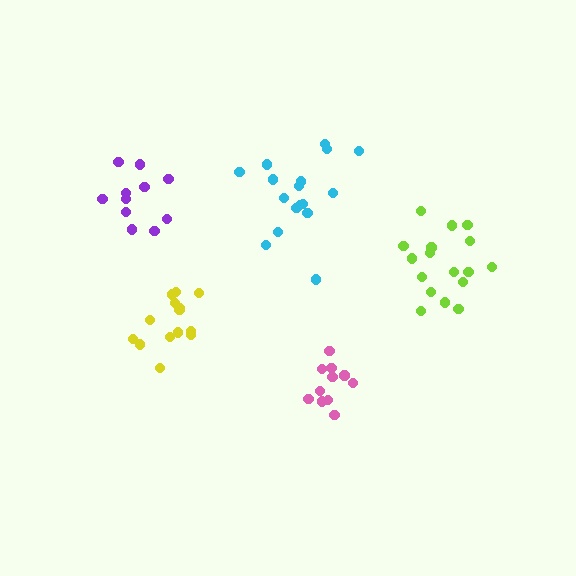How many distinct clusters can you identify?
There are 5 distinct clusters.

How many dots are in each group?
Group 1: 14 dots, Group 2: 17 dots, Group 3: 11 dots, Group 4: 11 dots, Group 5: 17 dots (70 total).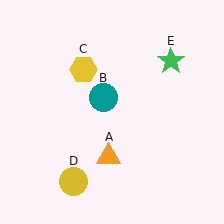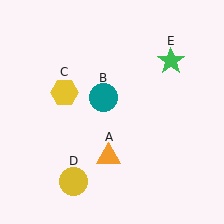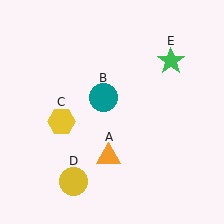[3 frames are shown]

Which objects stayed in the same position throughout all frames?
Orange triangle (object A) and teal circle (object B) and yellow circle (object D) and green star (object E) remained stationary.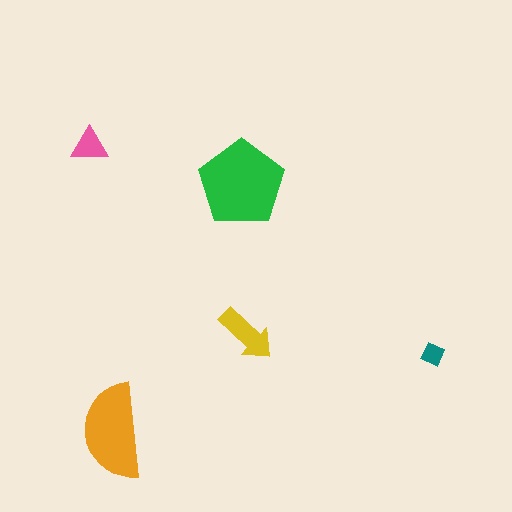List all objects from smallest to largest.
The teal diamond, the pink triangle, the yellow arrow, the orange semicircle, the green pentagon.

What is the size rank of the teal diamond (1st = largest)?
5th.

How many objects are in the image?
There are 5 objects in the image.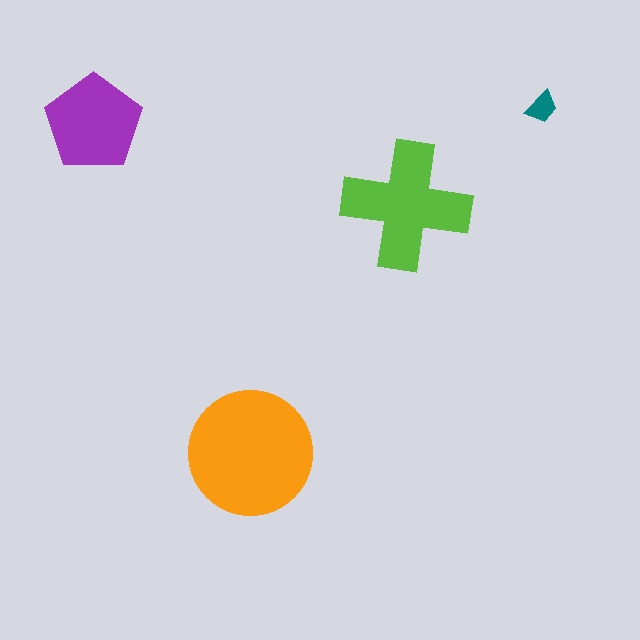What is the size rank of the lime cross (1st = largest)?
2nd.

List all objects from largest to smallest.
The orange circle, the lime cross, the purple pentagon, the teal trapezoid.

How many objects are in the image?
There are 4 objects in the image.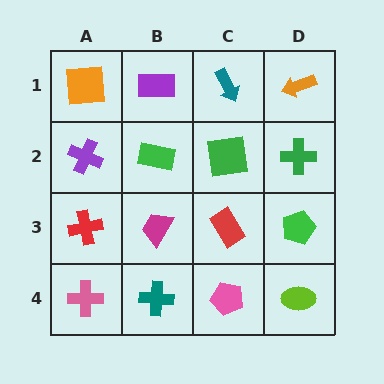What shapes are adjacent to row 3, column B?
A green rectangle (row 2, column B), a teal cross (row 4, column B), a red cross (row 3, column A), a red rectangle (row 3, column C).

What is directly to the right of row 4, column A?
A teal cross.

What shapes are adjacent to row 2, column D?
An orange arrow (row 1, column D), a green pentagon (row 3, column D), a green square (row 2, column C).